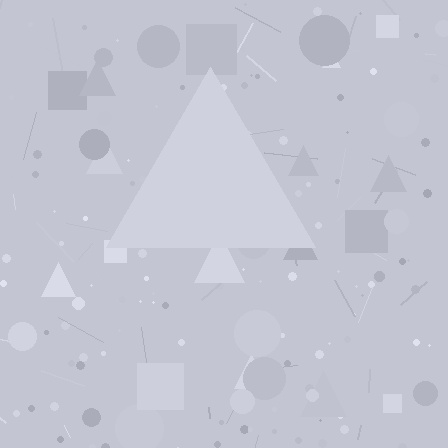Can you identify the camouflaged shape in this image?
The camouflaged shape is a triangle.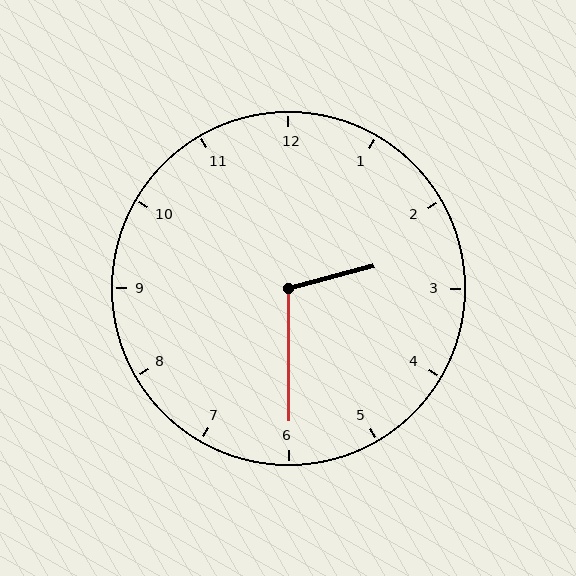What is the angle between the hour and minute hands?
Approximately 105 degrees.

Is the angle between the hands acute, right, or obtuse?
It is obtuse.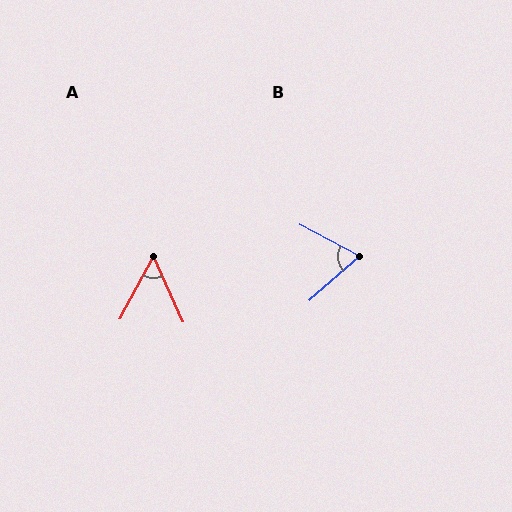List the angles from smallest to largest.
A (52°), B (69°).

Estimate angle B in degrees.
Approximately 69 degrees.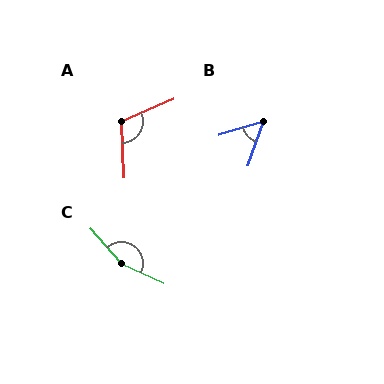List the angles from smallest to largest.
B (54°), A (111°), C (156°).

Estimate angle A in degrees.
Approximately 111 degrees.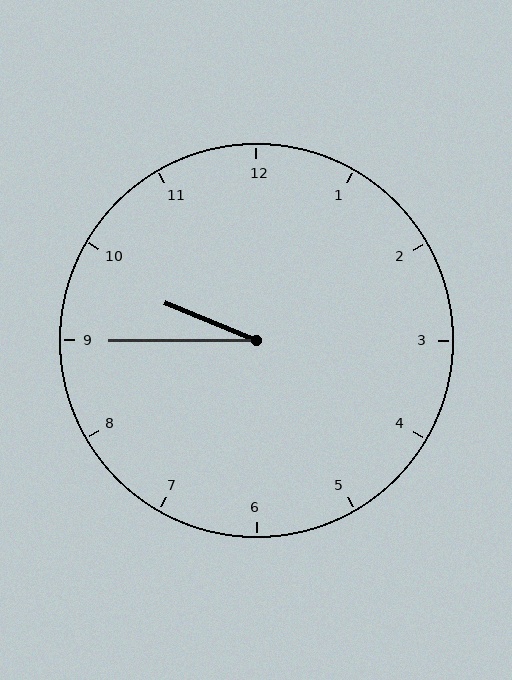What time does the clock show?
9:45.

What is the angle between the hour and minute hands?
Approximately 22 degrees.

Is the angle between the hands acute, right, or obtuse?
It is acute.